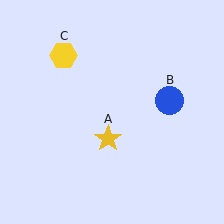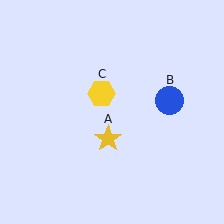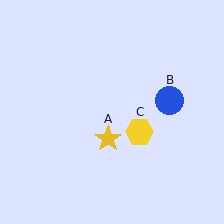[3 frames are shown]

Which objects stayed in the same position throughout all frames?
Yellow star (object A) and blue circle (object B) remained stationary.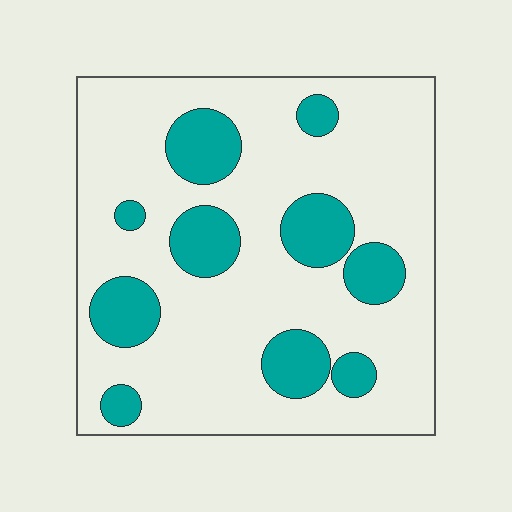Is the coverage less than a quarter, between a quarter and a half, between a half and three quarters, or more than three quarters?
Less than a quarter.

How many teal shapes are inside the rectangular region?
10.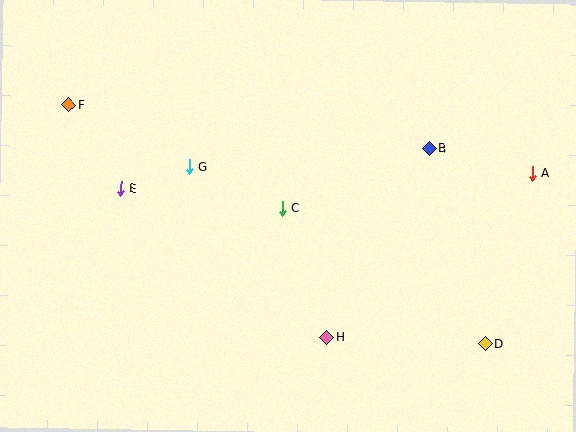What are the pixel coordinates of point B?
Point B is at (430, 149).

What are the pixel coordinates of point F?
Point F is at (68, 105).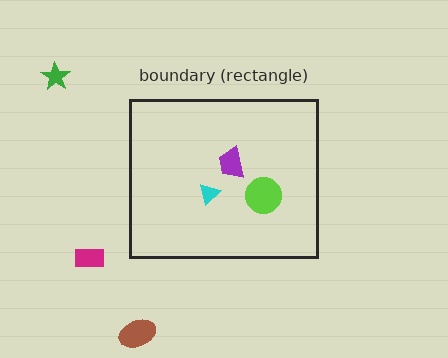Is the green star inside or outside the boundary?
Outside.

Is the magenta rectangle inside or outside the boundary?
Outside.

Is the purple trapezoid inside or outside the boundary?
Inside.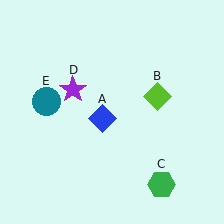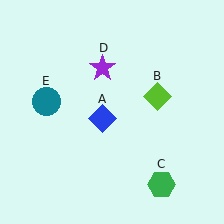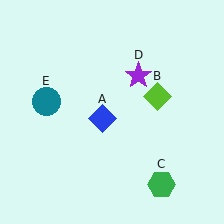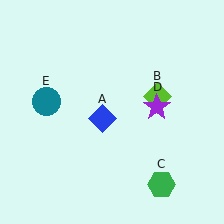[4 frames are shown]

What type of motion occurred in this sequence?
The purple star (object D) rotated clockwise around the center of the scene.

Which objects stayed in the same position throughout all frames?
Blue diamond (object A) and lime diamond (object B) and green hexagon (object C) and teal circle (object E) remained stationary.